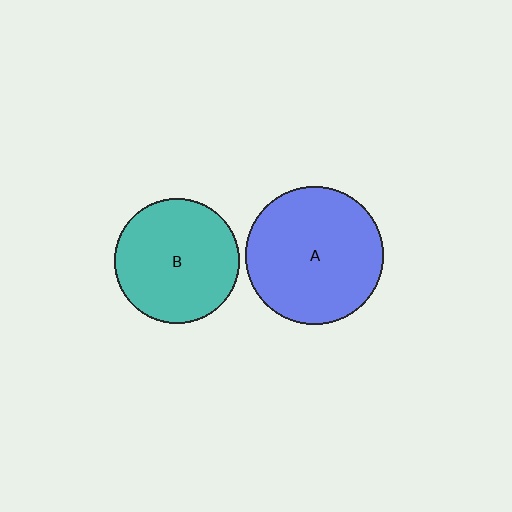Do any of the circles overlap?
No, none of the circles overlap.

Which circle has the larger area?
Circle A (blue).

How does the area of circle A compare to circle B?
Approximately 1.2 times.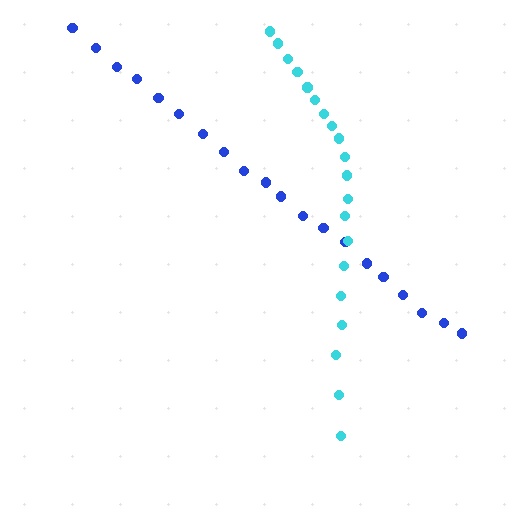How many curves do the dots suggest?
There are 2 distinct paths.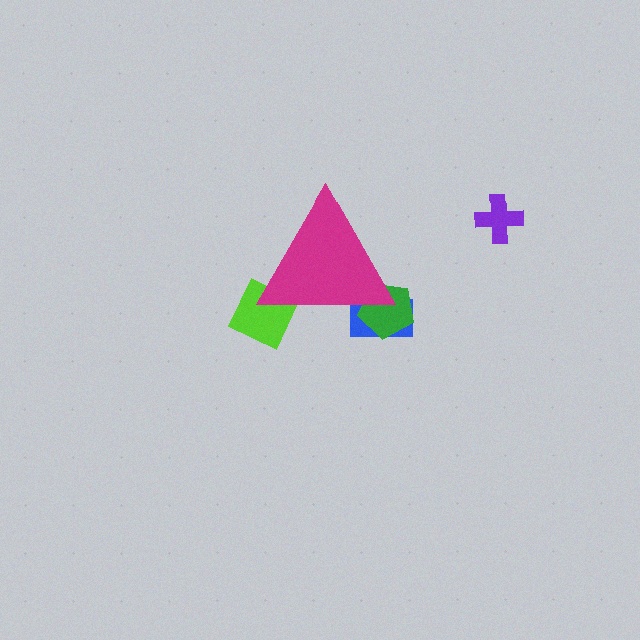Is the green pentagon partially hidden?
Yes, the green pentagon is partially hidden behind the magenta triangle.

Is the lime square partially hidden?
Yes, the lime square is partially hidden behind the magenta triangle.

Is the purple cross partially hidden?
No, the purple cross is fully visible.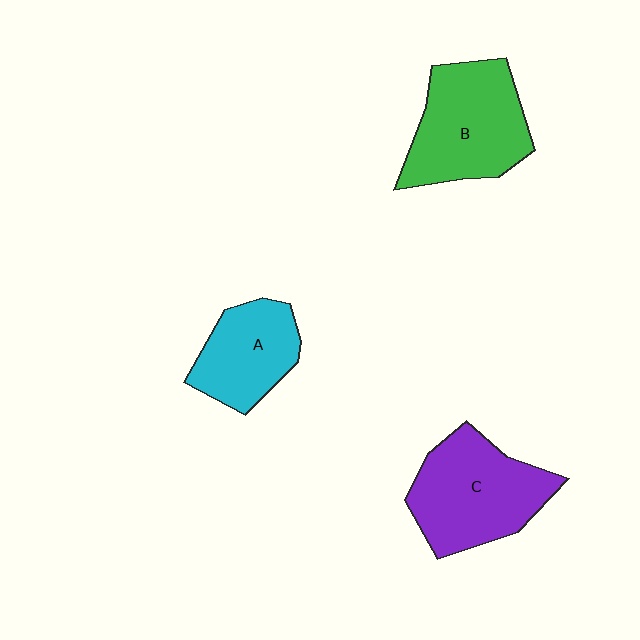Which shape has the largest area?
Shape C (purple).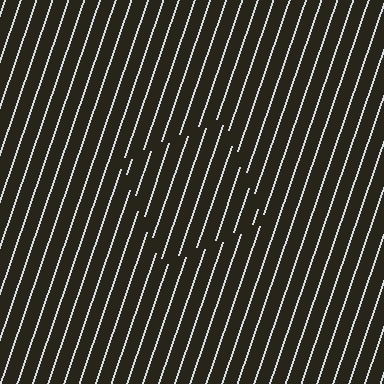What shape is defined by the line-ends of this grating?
An illusory square. The interior of the shape contains the same grating, shifted by half a period — the contour is defined by the phase discontinuity where line-ends from the inner and outer gratings abut.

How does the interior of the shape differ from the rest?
The interior of the shape contains the same grating, shifted by half a period — the contour is defined by the phase discontinuity where line-ends from the inner and outer gratings abut.